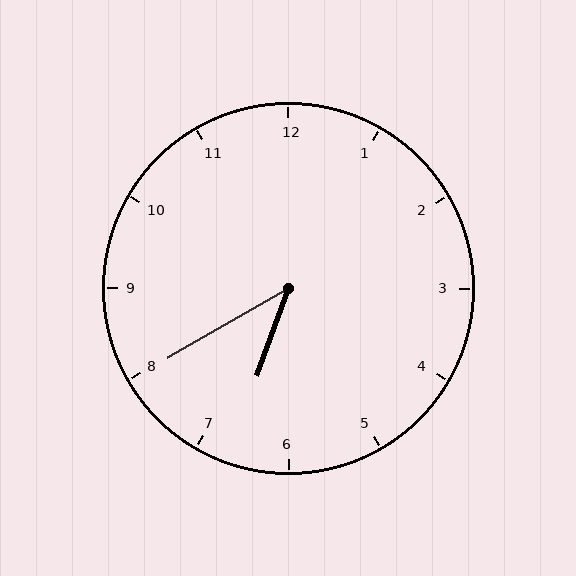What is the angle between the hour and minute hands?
Approximately 40 degrees.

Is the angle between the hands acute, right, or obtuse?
It is acute.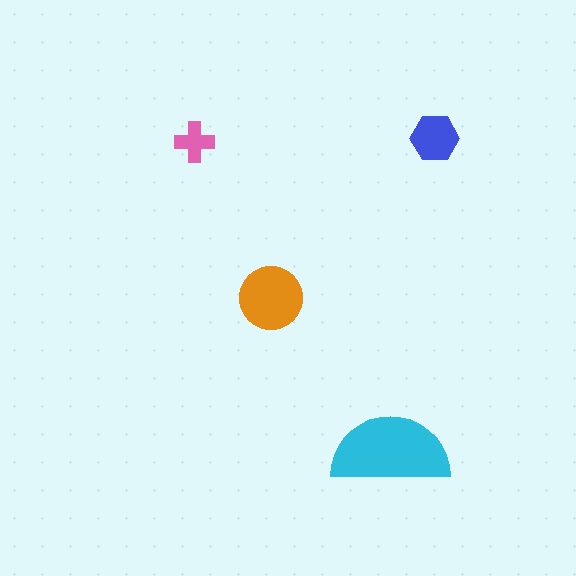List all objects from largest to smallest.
The cyan semicircle, the orange circle, the blue hexagon, the pink cross.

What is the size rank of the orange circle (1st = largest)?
2nd.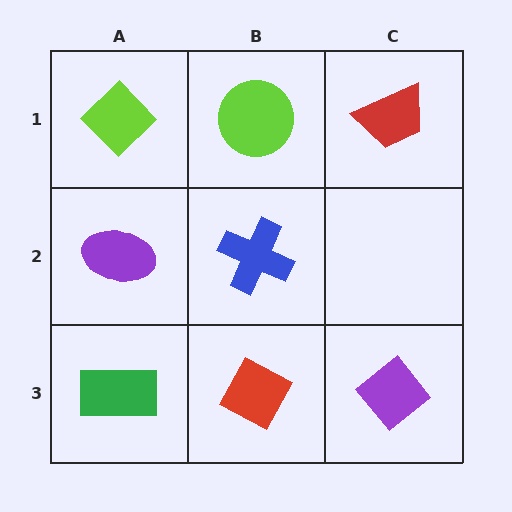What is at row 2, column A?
A purple ellipse.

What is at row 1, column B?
A lime circle.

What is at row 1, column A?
A lime diamond.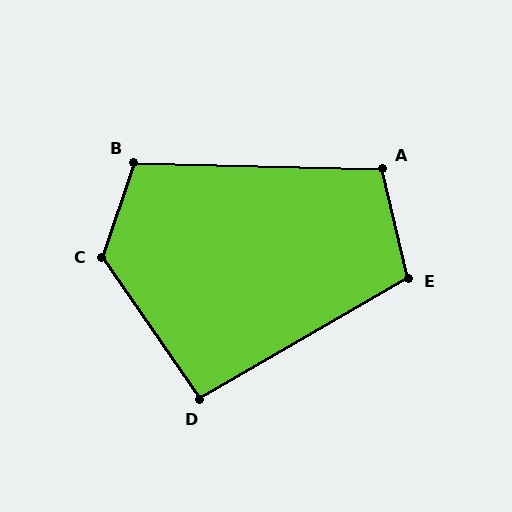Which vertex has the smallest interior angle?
D, at approximately 95 degrees.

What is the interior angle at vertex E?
Approximately 107 degrees (obtuse).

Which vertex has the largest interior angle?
C, at approximately 127 degrees.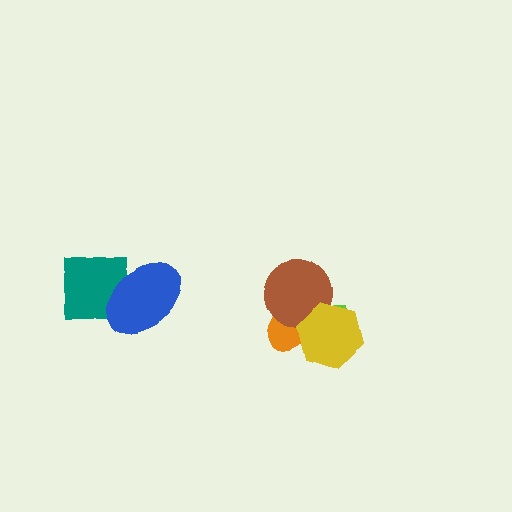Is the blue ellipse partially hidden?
No, no other shape covers it.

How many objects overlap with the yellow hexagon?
3 objects overlap with the yellow hexagon.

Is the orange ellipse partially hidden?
Yes, it is partially covered by another shape.